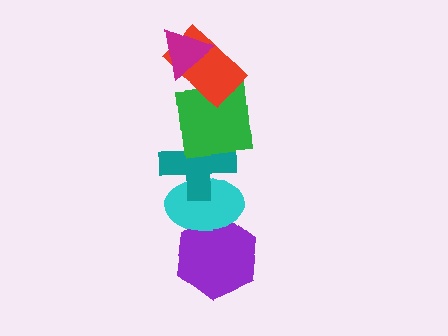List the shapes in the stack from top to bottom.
From top to bottom: the magenta triangle, the red rectangle, the green square, the teal cross, the cyan ellipse, the purple hexagon.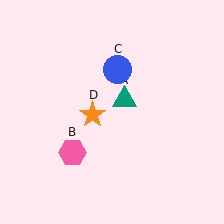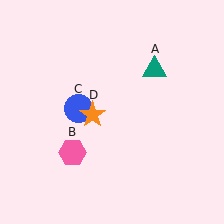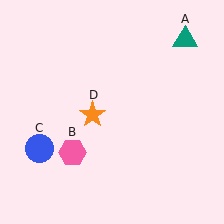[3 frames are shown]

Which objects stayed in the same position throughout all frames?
Pink hexagon (object B) and orange star (object D) remained stationary.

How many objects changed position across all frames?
2 objects changed position: teal triangle (object A), blue circle (object C).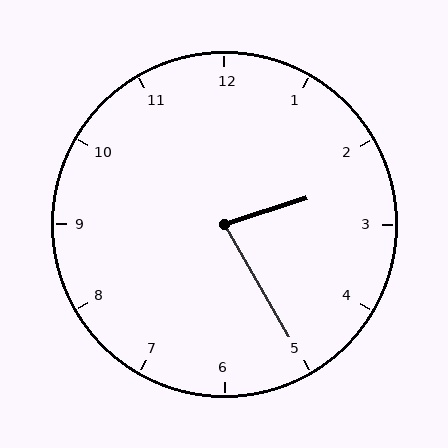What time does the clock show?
2:25.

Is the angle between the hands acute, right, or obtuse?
It is acute.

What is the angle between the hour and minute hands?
Approximately 78 degrees.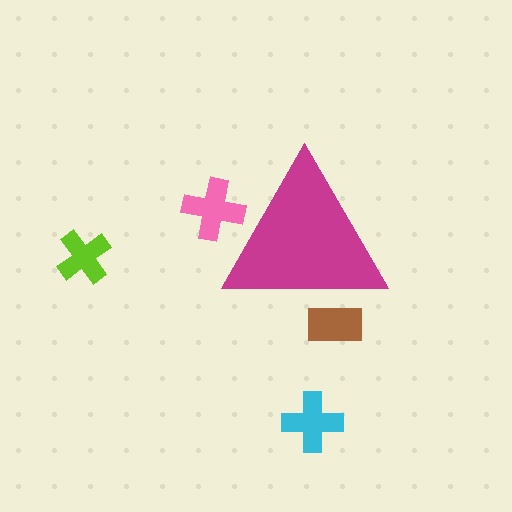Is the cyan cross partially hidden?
No, the cyan cross is fully visible.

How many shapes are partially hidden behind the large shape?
2 shapes are partially hidden.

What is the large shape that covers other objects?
A magenta triangle.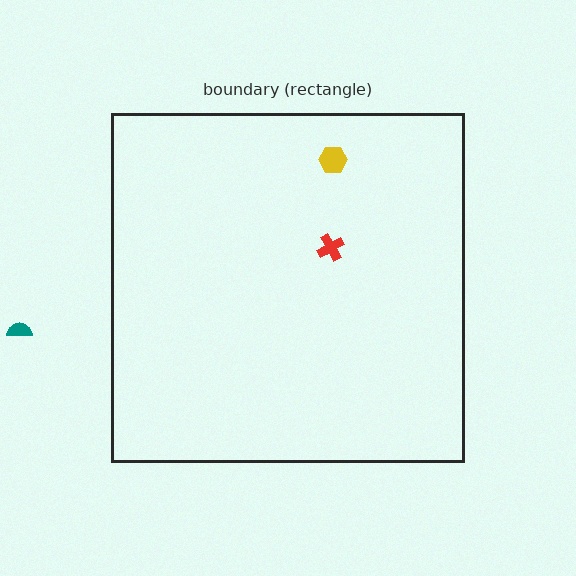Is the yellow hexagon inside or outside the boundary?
Inside.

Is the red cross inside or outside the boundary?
Inside.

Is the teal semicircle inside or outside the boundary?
Outside.